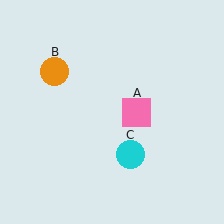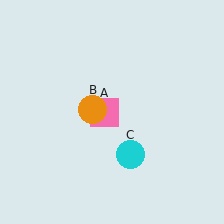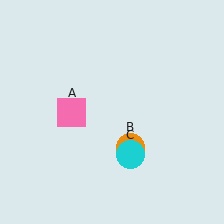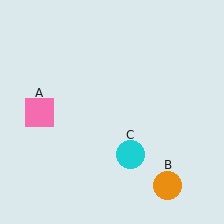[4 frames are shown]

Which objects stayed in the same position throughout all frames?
Cyan circle (object C) remained stationary.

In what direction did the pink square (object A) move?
The pink square (object A) moved left.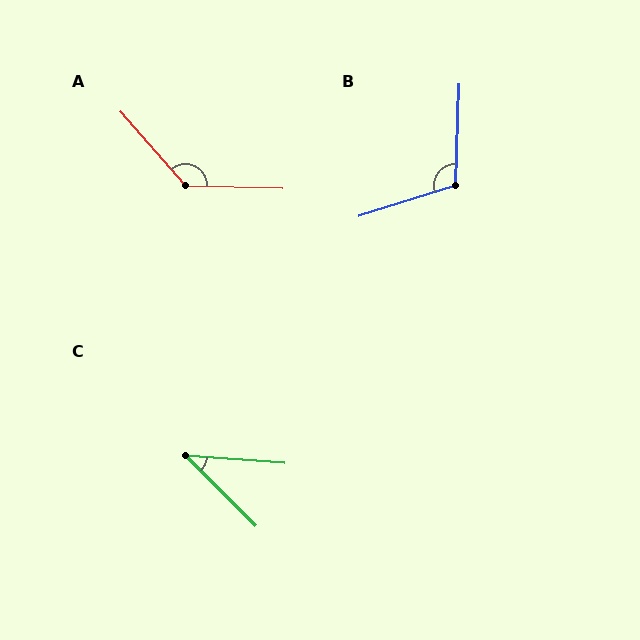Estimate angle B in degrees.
Approximately 109 degrees.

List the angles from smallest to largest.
C (41°), B (109°), A (133°).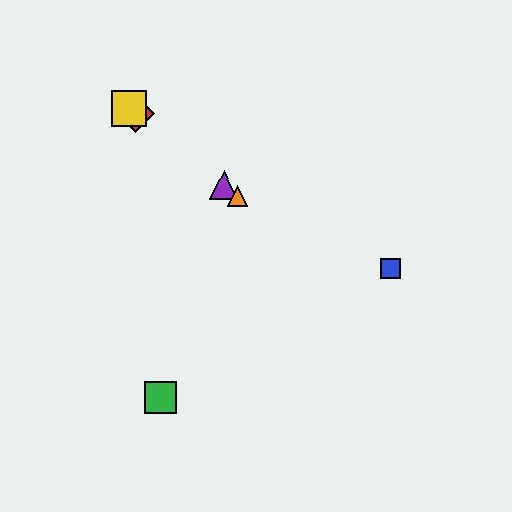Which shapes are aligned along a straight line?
The red diamond, the yellow square, the purple triangle, the orange triangle are aligned along a straight line.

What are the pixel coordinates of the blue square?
The blue square is at (390, 268).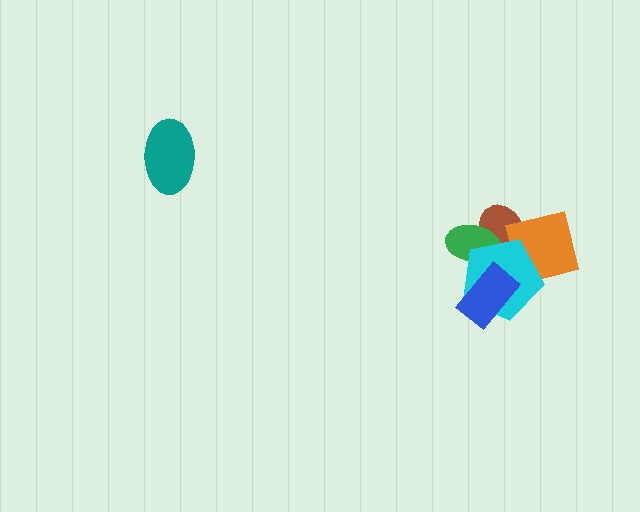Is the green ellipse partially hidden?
Yes, it is partially covered by another shape.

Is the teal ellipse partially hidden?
No, no other shape covers it.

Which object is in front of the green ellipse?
The cyan pentagon is in front of the green ellipse.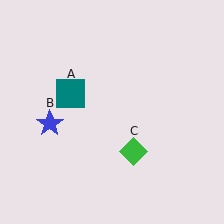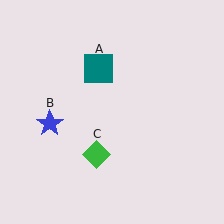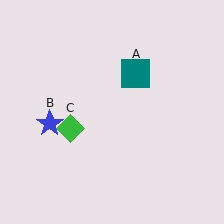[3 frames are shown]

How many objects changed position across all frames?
2 objects changed position: teal square (object A), green diamond (object C).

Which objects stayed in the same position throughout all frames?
Blue star (object B) remained stationary.